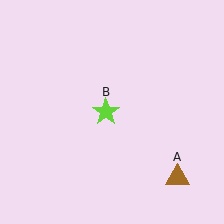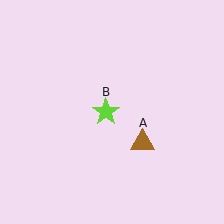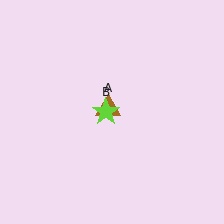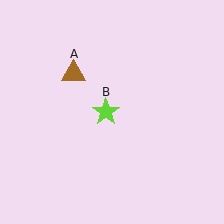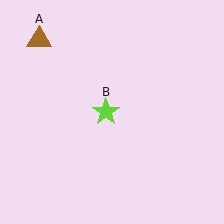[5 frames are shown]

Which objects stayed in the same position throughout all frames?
Lime star (object B) remained stationary.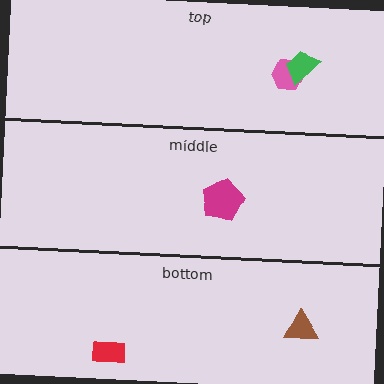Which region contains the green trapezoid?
The top region.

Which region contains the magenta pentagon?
The middle region.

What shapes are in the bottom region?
The brown triangle, the red rectangle.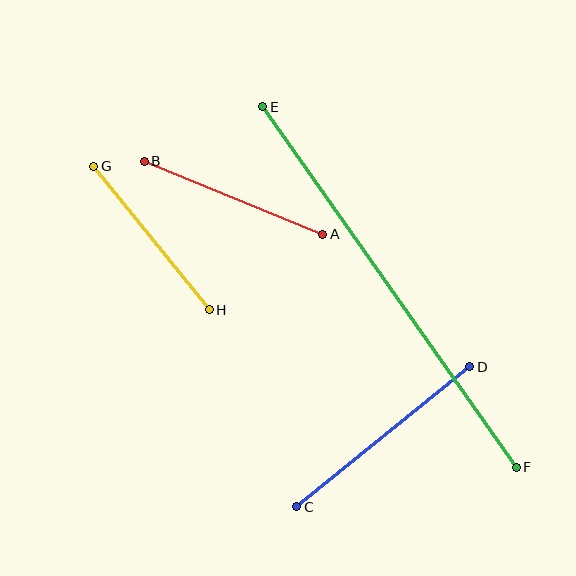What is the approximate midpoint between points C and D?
The midpoint is at approximately (383, 437) pixels.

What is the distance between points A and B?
The distance is approximately 193 pixels.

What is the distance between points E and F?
The distance is approximately 441 pixels.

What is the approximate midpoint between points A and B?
The midpoint is at approximately (234, 198) pixels.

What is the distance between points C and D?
The distance is approximately 223 pixels.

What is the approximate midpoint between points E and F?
The midpoint is at approximately (390, 287) pixels.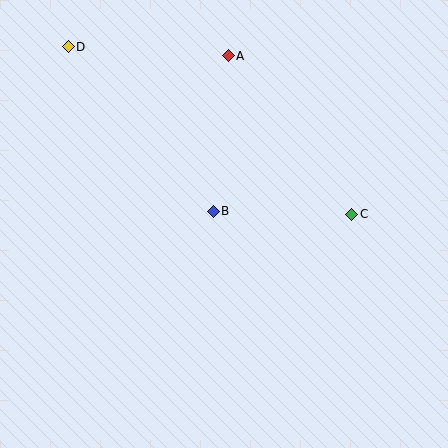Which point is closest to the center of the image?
Point B at (213, 211) is closest to the center.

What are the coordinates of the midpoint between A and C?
The midpoint between A and C is at (290, 135).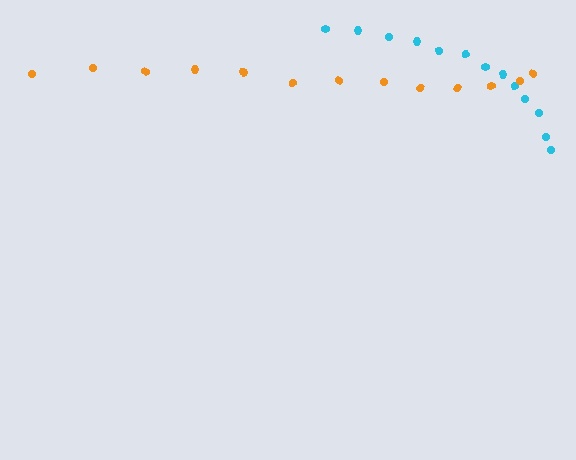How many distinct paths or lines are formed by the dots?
There are 2 distinct paths.